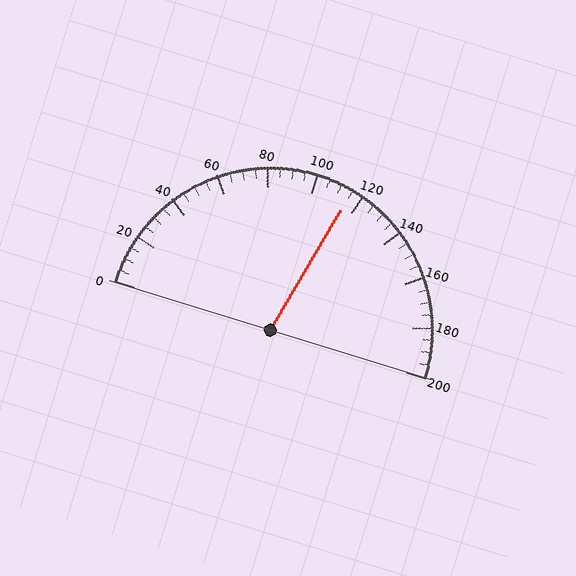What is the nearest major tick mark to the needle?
The nearest major tick mark is 120.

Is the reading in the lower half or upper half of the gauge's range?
The reading is in the upper half of the range (0 to 200).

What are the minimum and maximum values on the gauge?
The gauge ranges from 0 to 200.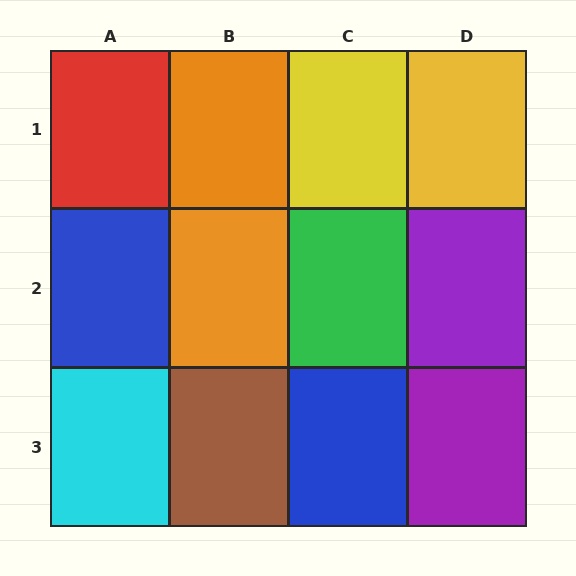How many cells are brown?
1 cell is brown.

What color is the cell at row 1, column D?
Yellow.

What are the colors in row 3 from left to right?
Cyan, brown, blue, purple.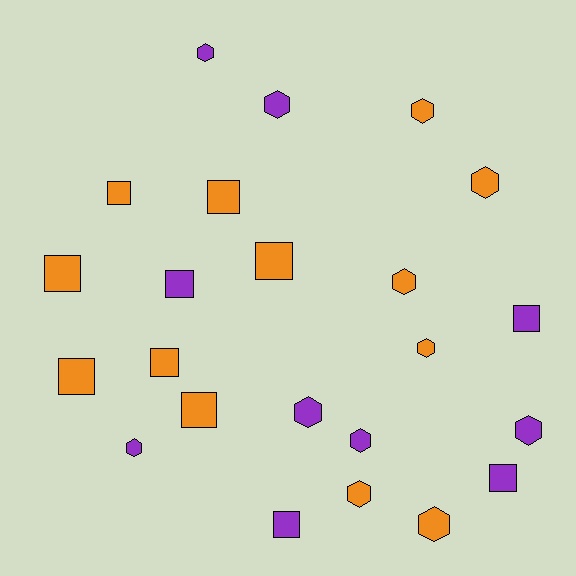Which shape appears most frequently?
Hexagon, with 12 objects.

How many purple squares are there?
There are 4 purple squares.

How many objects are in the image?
There are 23 objects.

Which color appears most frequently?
Orange, with 13 objects.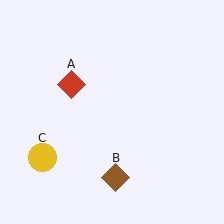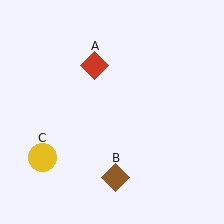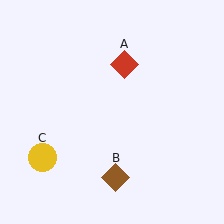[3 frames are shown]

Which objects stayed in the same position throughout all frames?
Brown diamond (object B) and yellow circle (object C) remained stationary.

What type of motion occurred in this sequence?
The red diamond (object A) rotated clockwise around the center of the scene.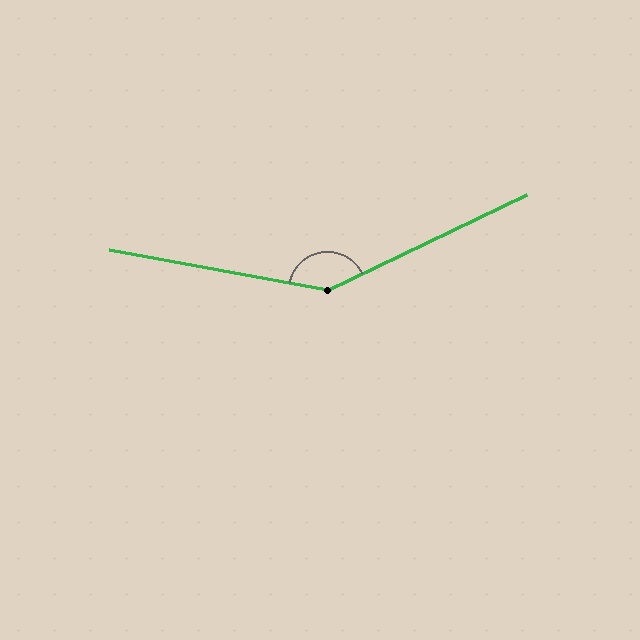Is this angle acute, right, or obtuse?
It is obtuse.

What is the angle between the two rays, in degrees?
Approximately 144 degrees.